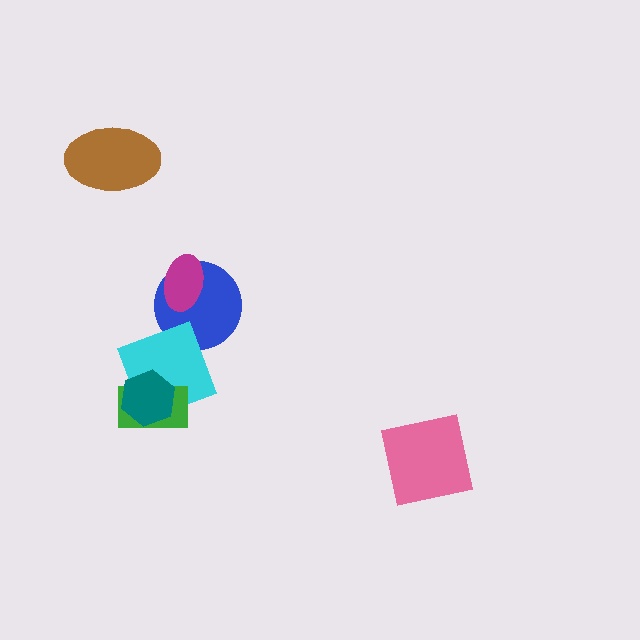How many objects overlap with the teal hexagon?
2 objects overlap with the teal hexagon.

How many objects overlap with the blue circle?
2 objects overlap with the blue circle.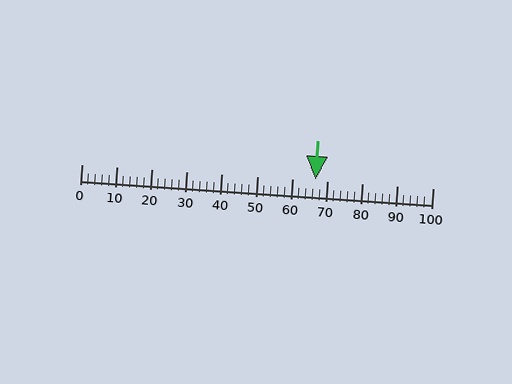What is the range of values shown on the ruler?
The ruler shows values from 0 to 100.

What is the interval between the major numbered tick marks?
The major tick marks are spaced 10 units apart.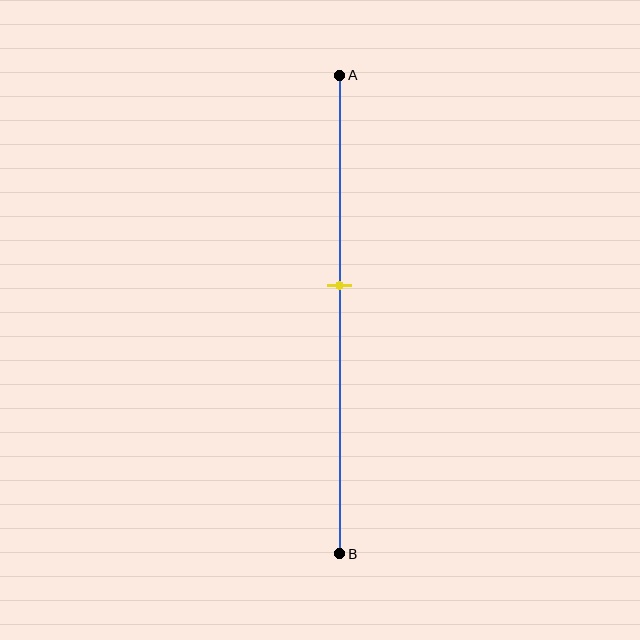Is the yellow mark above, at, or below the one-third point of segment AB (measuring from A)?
The yellow mark is below the one-third point of segment AB.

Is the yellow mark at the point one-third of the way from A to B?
No, the mark is at about 45% from A, not at the 33% one-third point.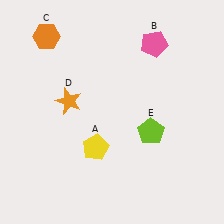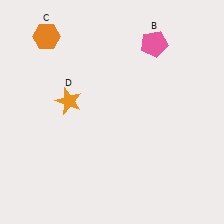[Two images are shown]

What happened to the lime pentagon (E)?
The lime pentagon (E) was removed in Image 2. It was in the bottom-right area of Image 1.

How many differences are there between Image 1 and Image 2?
There are 2 differences between the two images.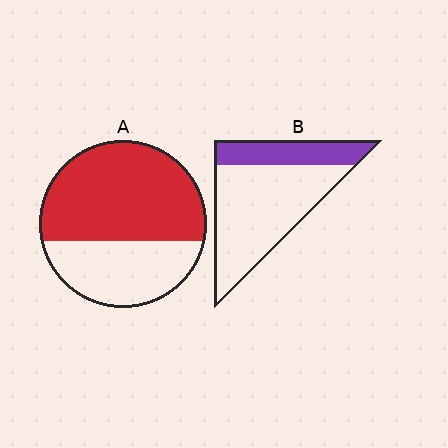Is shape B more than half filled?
No.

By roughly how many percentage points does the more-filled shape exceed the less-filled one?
By roughly 35 percentage points (A over B).